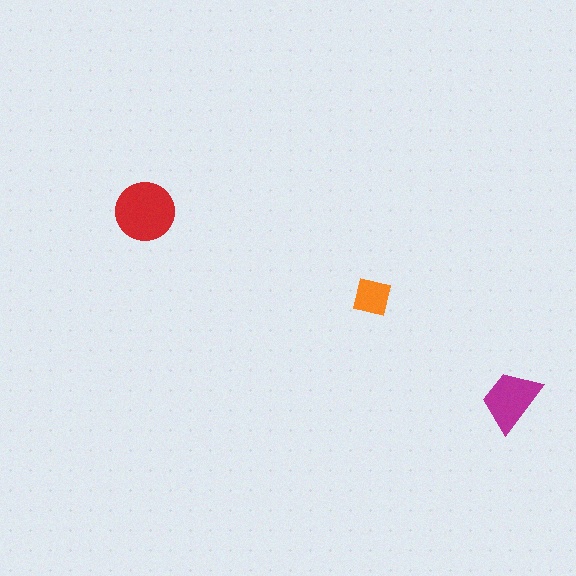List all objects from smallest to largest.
The orange square, the magenta trapezoid, the red circle.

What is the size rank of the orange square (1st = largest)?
3rd.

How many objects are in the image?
There are 3 objects in the image.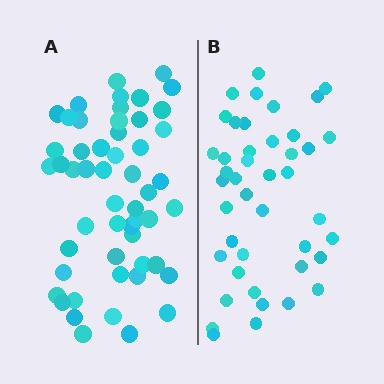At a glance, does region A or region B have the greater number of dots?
Region A (the left region) has more dots.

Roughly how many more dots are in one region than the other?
Region A has roughly 10 or so more dots than region B.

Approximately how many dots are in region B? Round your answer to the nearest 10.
About 40 dots. (The exact count is 43, which rounds to 40.)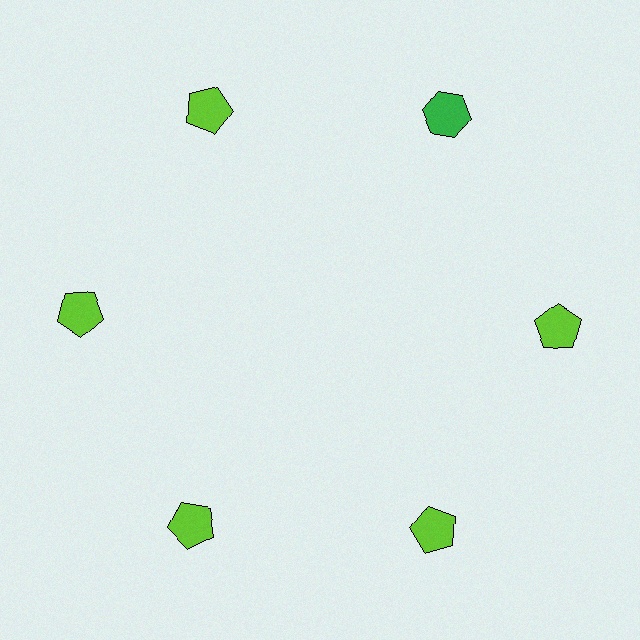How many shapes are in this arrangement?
There are 6 shapes arranged in a ring pattern.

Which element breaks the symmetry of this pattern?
The green hexagon at roughly the 1 o'clock position breaks the symmetry. All other shapes are lime pentagons.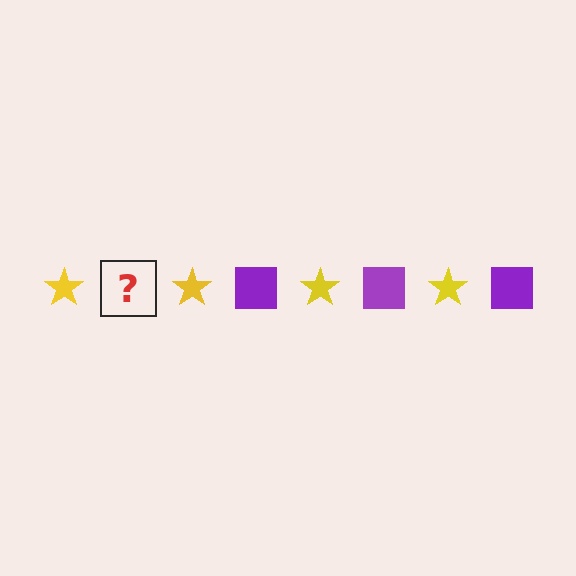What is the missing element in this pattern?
The missing element is a purple square.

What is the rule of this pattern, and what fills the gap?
The rule is that the pattern alternates between yellow star and purple square. The gap should be filled with a purple square.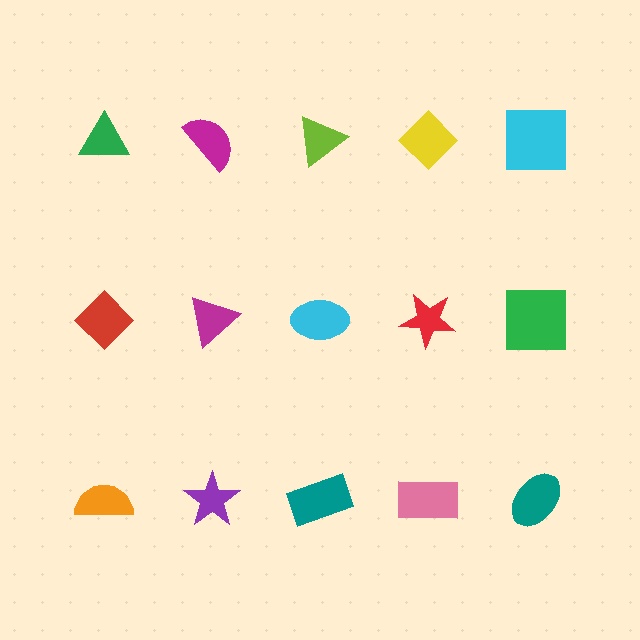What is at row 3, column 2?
A purple star.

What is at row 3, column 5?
A teal ellipse.